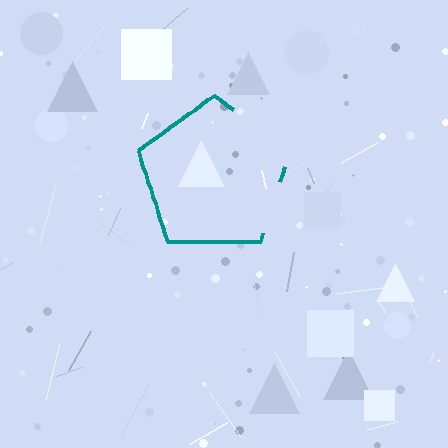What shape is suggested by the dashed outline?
The dashed outline suggests a pentagon.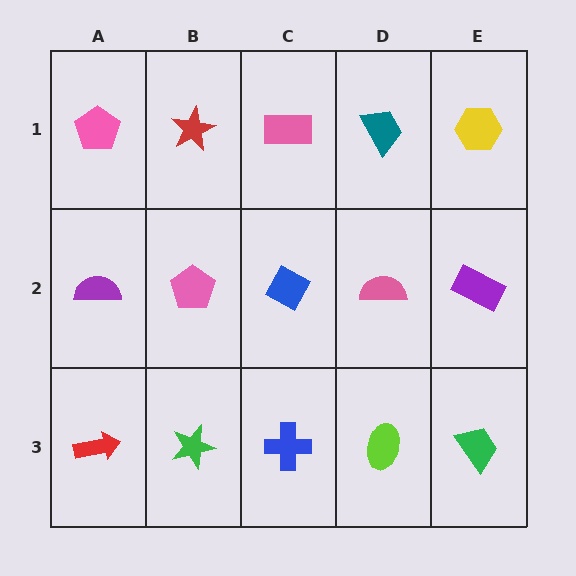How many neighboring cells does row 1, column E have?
2.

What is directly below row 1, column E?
A purple rectangle.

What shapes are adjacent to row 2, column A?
A pink pentagon (row 1, column A), a red arrow (row 3, column A), a pink pentagon (row 2, column B).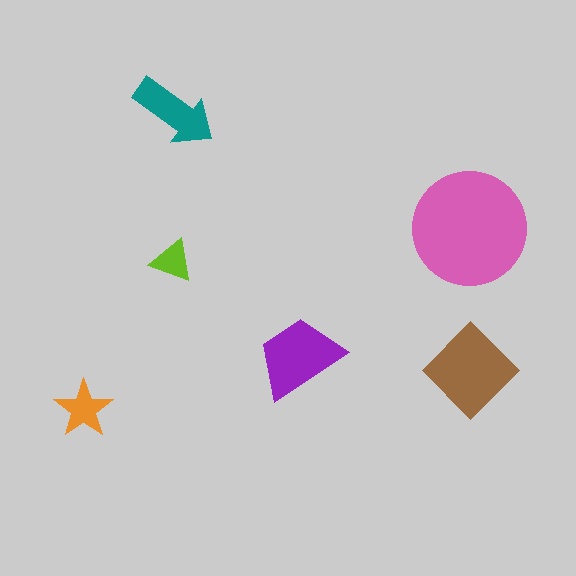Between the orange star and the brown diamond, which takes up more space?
The brown diamond.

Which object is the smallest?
The lime triangle.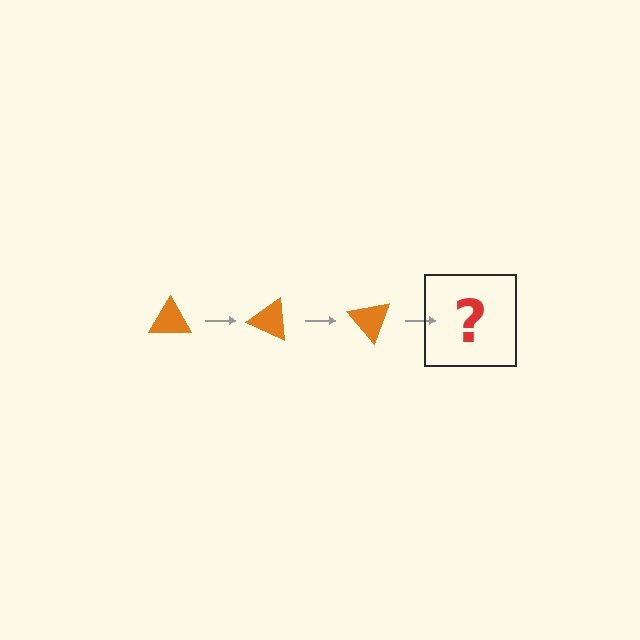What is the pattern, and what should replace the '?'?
The pattern is that the triangle rotates 25 degrees each step. The '?' should be an orange triangle rotated 75 degrees.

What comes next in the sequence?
The next element should be an orange triangle rotated 75 degrees.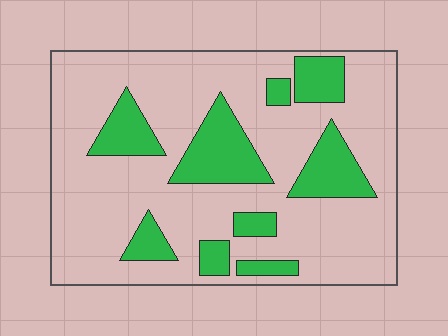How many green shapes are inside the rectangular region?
9.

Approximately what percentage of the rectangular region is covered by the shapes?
Approximately 25%.